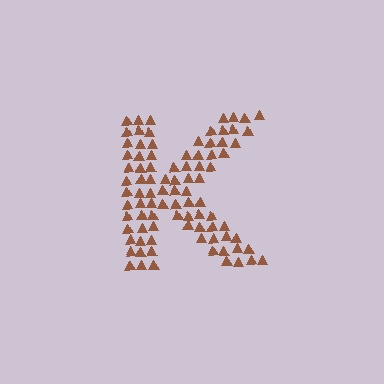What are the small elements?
The small elements are triangles.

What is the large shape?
The large shape is the letter K.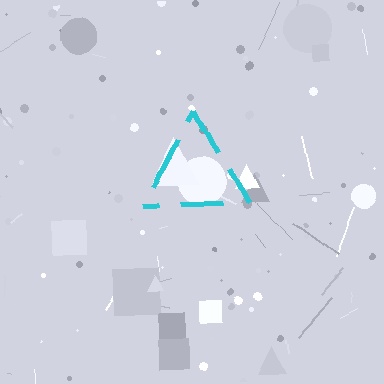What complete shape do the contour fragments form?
The contour fragments form a triangle.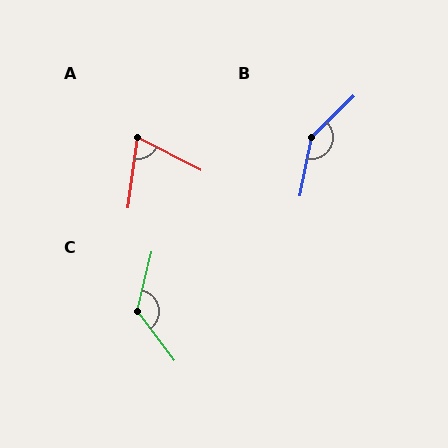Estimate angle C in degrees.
Approximately 129 degrees.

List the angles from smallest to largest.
A (71°), C (129°), B (145°).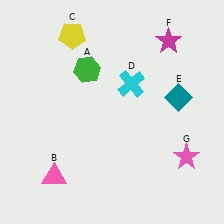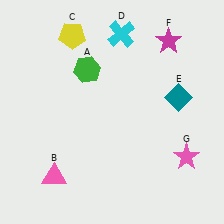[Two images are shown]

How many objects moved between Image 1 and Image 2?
1 object moved between the two images.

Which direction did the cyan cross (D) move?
The cyan cross (D) moved up.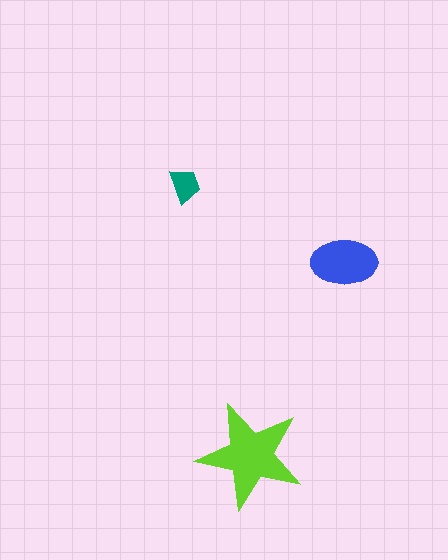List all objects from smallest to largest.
The teal trapezoid, the blue ellipse, the lime star.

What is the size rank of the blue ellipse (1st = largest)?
2nd.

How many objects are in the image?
There are 3 objects in the image.